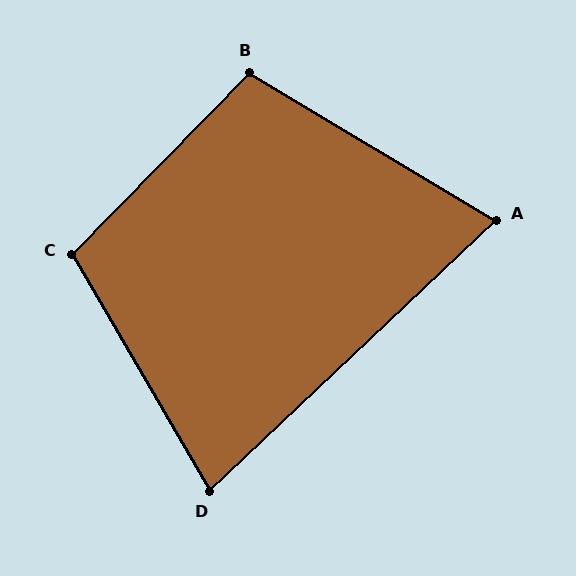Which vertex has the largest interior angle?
C, at approximately 106 degrees.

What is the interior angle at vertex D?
Approximately 77 degrees (acute).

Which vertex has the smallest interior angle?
A, at approximately 74 degrees.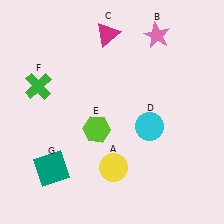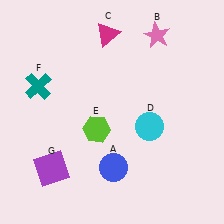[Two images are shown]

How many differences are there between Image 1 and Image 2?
There are 3 differences between the two images.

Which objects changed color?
A changed from yellow to blue. F changed from green to teal. G changed from teal to purple.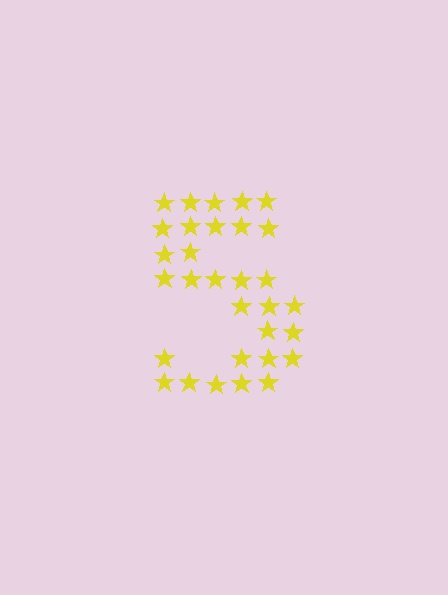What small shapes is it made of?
It is made of small stars.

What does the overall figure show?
The overall figure shows the digit 5.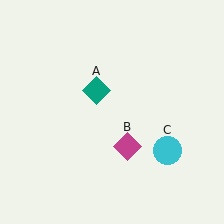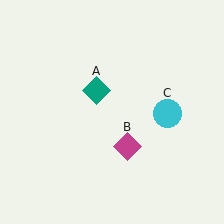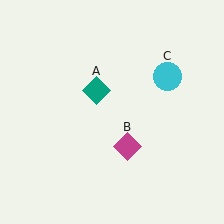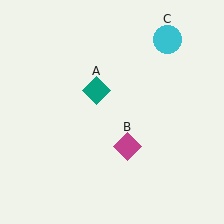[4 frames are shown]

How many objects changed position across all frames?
1 object changed position: cyan circle (object C).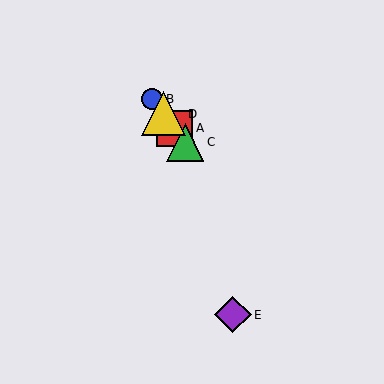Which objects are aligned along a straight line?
Objects A, B, C, D are aligned along a straight line.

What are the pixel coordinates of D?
Object D is at (163, 114).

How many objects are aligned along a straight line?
4 objects (A, B, C, D) are aligned along a straight line.